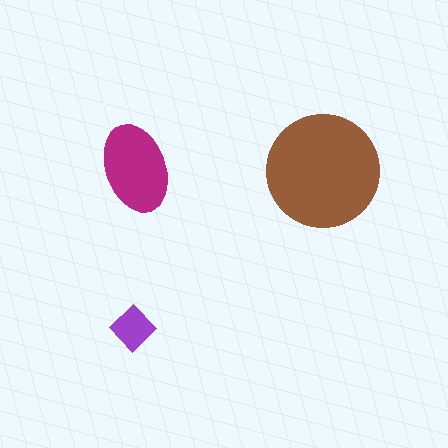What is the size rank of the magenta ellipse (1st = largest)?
2nd.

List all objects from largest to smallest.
The brown circle, the magenta ellipse, the purple diamond.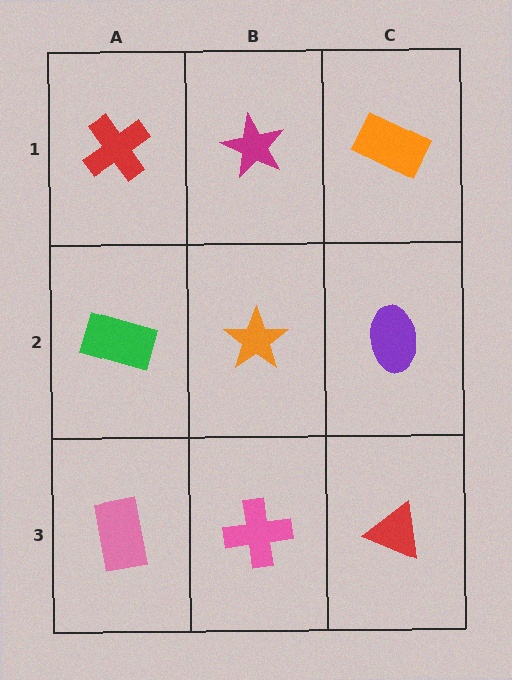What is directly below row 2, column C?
A red triangle.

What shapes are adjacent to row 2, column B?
A magenta star (row 1, column B), a pink cross (row 3, column B), a green rectangle (row 2, column A), a purple ellipse (row 2, column C).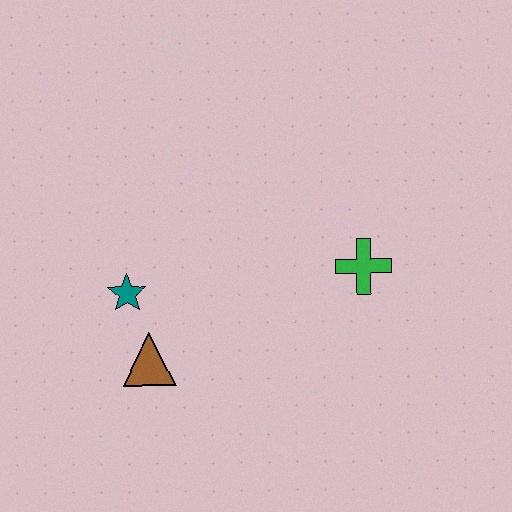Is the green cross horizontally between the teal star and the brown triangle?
No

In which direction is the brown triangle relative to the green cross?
The brown triangle is to the left of the green cross.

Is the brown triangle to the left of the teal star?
No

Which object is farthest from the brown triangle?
The green cross is farthest from the brown triangle.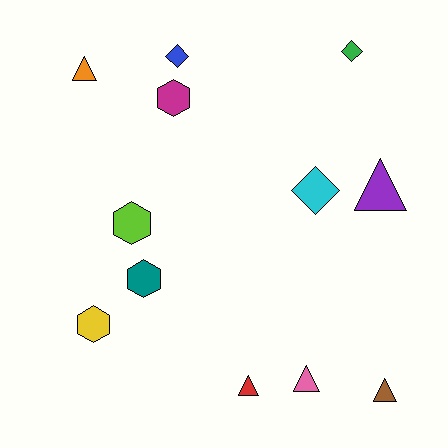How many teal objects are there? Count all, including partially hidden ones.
There is 1 teal object.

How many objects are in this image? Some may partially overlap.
There are 12 objects.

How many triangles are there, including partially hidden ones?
There are 5 triangles.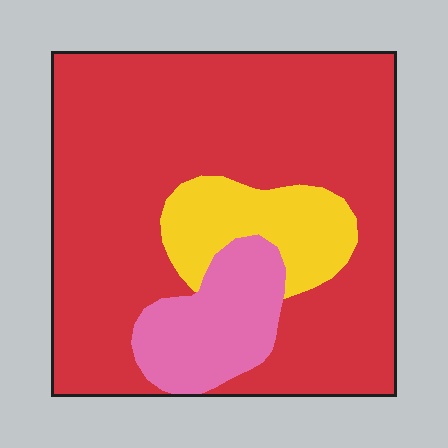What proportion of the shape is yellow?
Yellow takes up about one eighth (1/8) of the shape.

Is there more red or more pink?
Red.